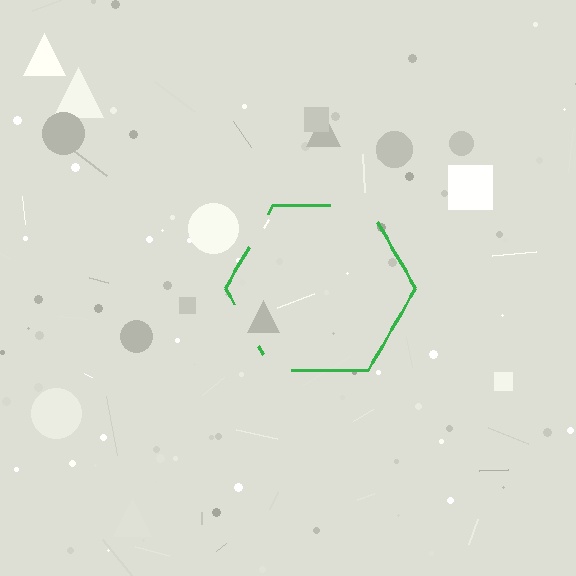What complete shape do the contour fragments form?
The contour fragments form a hexagon.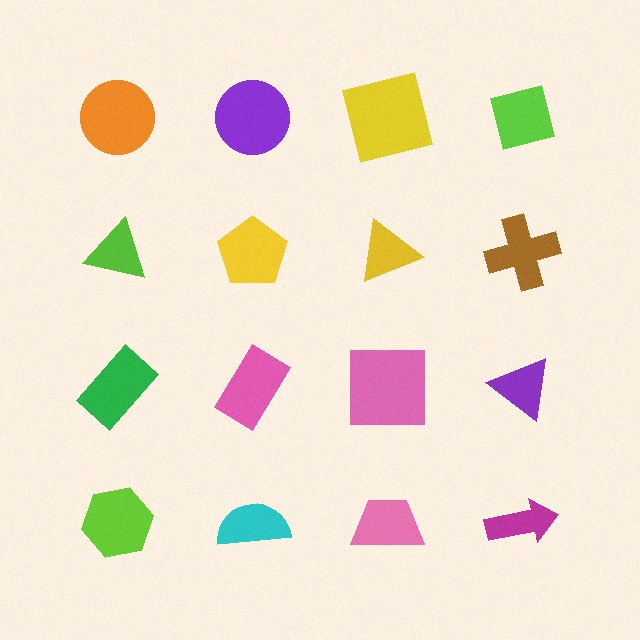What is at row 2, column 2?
A yellow pentagon.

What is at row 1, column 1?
An orange circle.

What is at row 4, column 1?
A lime hexagon.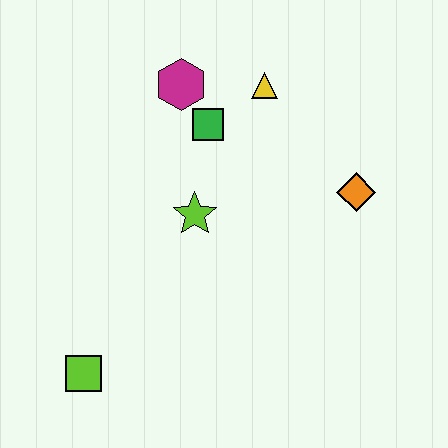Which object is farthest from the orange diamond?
The lime square is farthest from the orange diamond.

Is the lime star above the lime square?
Yes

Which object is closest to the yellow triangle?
The green square is closest to the yellow triangle.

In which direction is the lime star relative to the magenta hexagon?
The lime star is below the magenta hexagon.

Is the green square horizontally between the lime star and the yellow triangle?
Yes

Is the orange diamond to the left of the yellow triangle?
No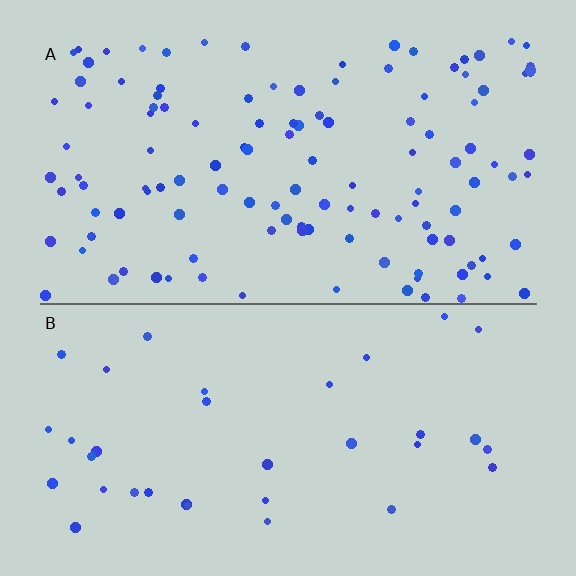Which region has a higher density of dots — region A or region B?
A (the top).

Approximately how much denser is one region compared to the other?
Approximately 3.5× — region A over region B.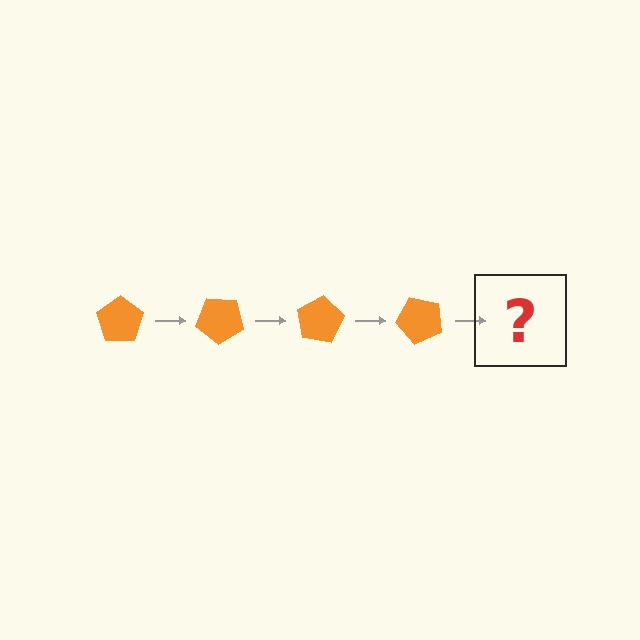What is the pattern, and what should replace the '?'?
The pattern is that the pentagon rotates 40 degrees each step. The '?' should be an orange pentagon rotated 160 degrees.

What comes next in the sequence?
The next element should be an orange pentagon rotated 160 degrees.